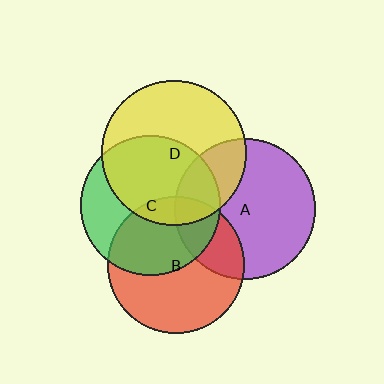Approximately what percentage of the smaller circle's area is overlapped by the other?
Approximately 50%.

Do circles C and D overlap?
Yes.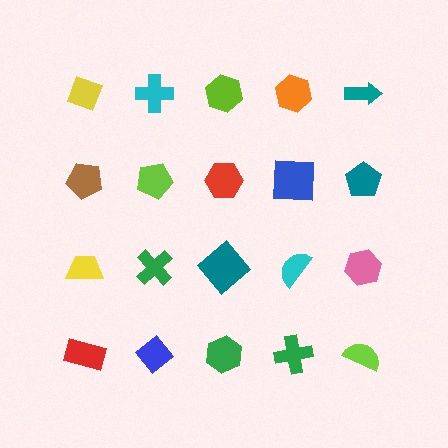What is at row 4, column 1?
A red rectangle.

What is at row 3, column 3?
A teal diamond.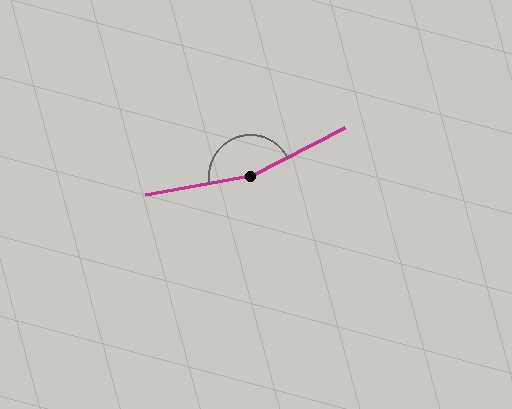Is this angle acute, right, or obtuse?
It is obtuse.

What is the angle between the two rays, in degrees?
Approximately 163 degrees.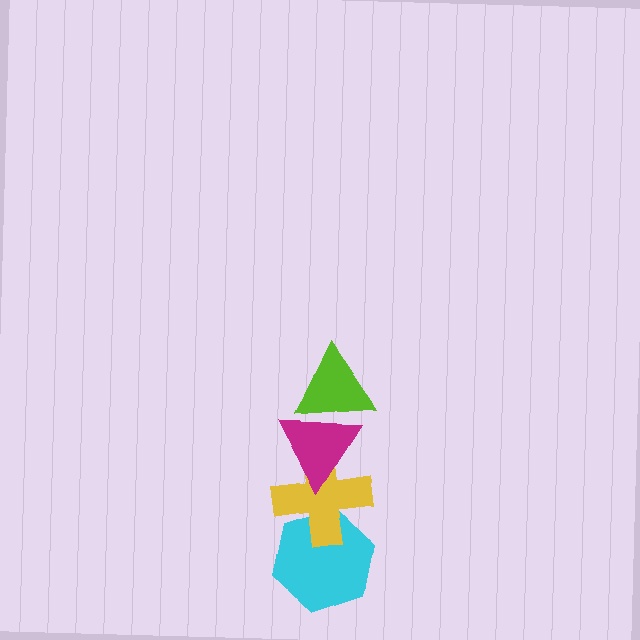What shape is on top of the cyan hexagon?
The yellow cross is on top of the cyan hexagon.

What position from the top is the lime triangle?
The lime triangle is 1st from the top.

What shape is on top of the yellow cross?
The magenta triangle is on top of the yellow cross.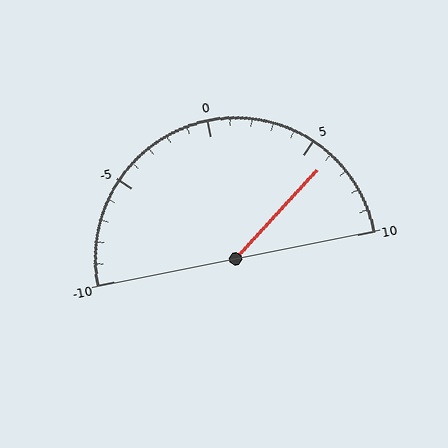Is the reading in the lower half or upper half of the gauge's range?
The reading is in the upper half of the range (-10 to 10).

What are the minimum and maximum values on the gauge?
The gauge ranges from -10 to 10.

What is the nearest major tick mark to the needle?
The nearest major tick mark is 5.